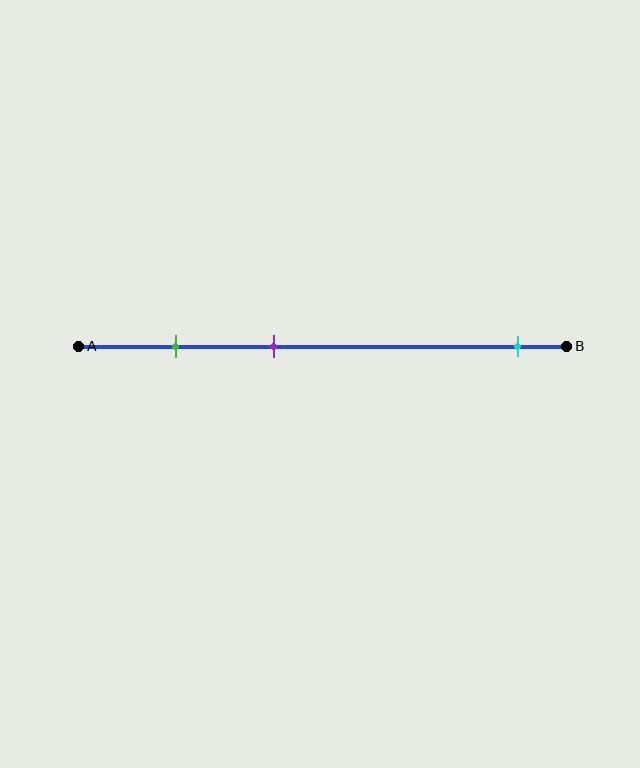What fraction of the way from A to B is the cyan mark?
The cyan mark is approximately 90% (0.9) of the way from A to B.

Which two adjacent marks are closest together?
The green and purple marks are the closest adjacent pair.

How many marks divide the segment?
There are 3 marks dividing the segment.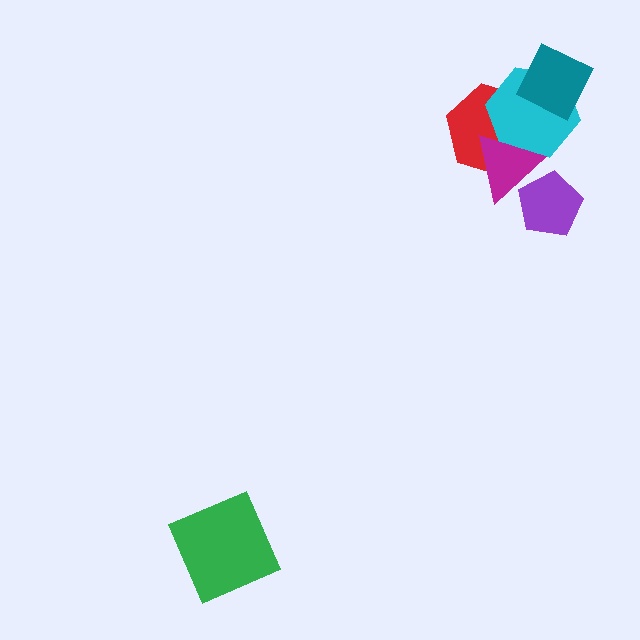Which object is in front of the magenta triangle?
The purple pentagon is in front of the magenta triangle.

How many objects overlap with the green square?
0 objects overlap with the green square.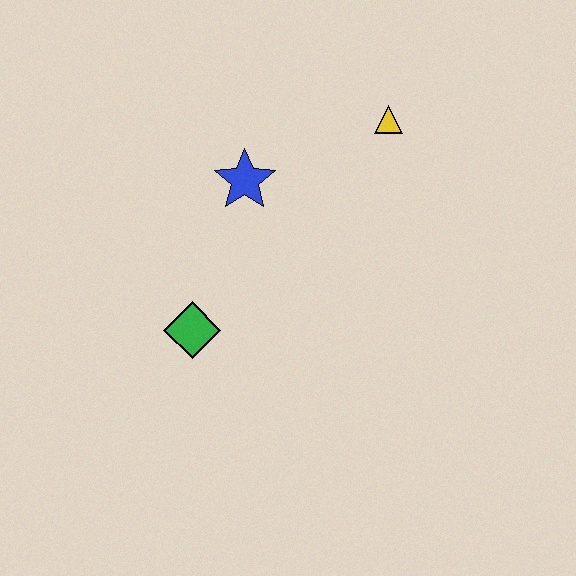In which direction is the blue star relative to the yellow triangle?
The blue star is to the left of the yellow triangle.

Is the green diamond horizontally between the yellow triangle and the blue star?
No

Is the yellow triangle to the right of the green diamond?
Yes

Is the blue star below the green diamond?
No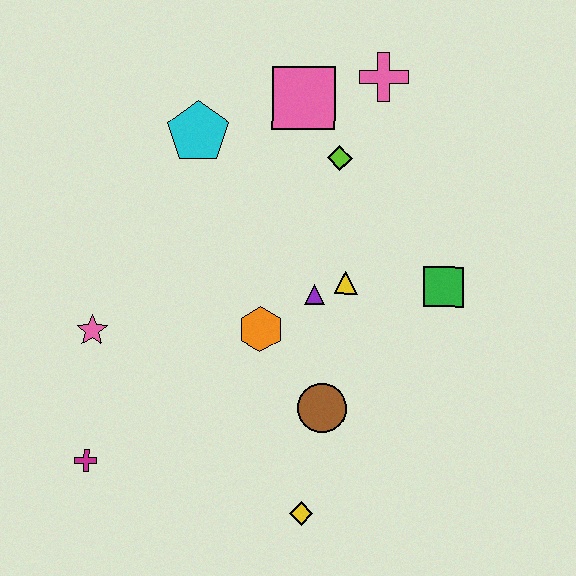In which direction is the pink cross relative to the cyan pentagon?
The pink cross is to the right of the cyan pentagon.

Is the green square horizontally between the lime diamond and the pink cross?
No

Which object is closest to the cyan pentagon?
The pink square is closest to the cyan pentagon.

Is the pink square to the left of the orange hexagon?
No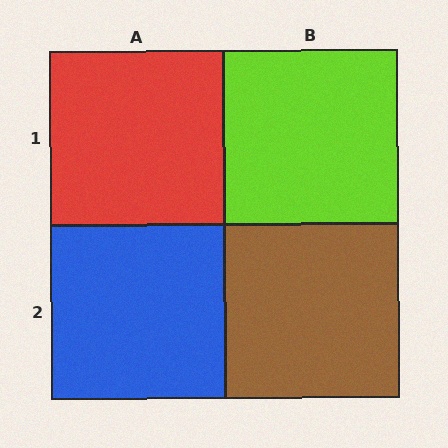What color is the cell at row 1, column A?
Red.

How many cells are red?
1 cell is red.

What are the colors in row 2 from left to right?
Blue, brown.